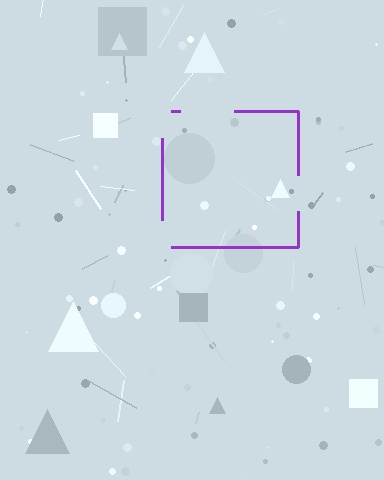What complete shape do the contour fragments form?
The contour fragments form a square.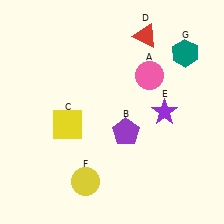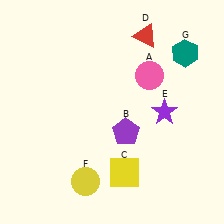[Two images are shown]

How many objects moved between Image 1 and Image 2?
1 object moved between the two images.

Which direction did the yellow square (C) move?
The yellow square (C) moved right.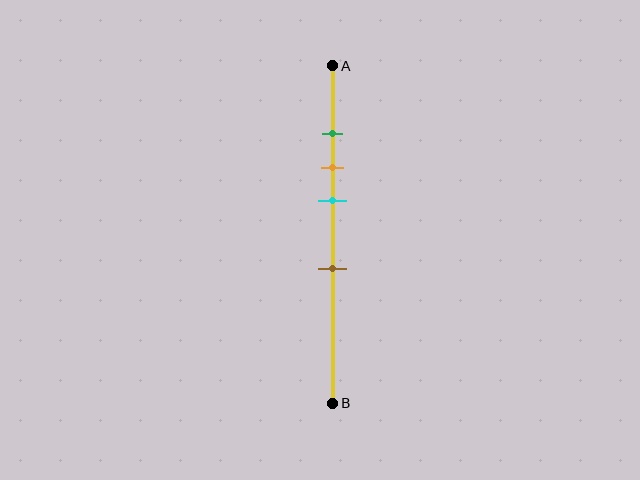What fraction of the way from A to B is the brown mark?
The brown mark is approximately 60% (0.6) of the way from A to B.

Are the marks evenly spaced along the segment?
No, the marks are not evenly spaced.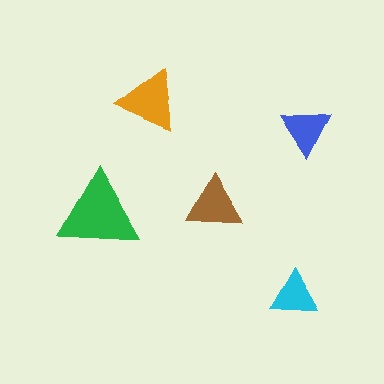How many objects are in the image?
There are 5 objects in the image.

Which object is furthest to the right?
The blue triangle is rightmost.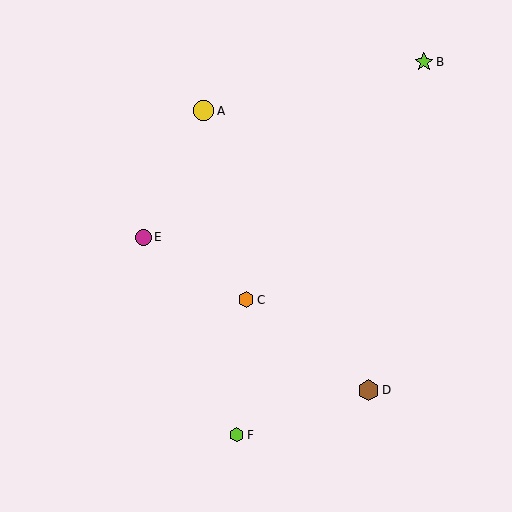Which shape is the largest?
The brown hexagon (labeled D) is the largest.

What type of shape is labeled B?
Shape B is a lime star.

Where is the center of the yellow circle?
The center of the yellow circle is at (203, 111).